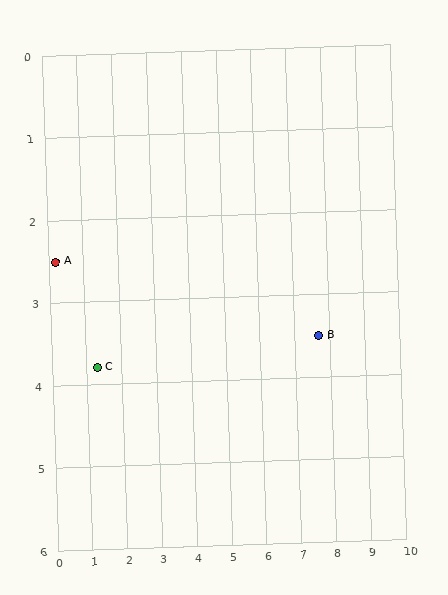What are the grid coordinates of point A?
Point A is at approximately (0.2, 2.5).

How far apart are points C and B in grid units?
Points C and B are about 6.4 grid units apart.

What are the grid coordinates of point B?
Point B is at approximately (7.7, 3.5).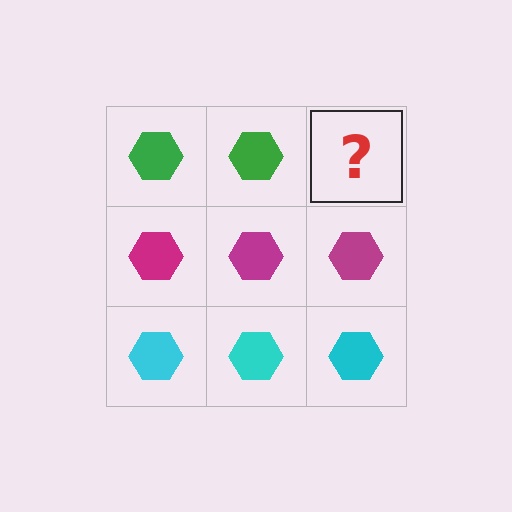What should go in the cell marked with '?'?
The missing cell should contain a green hexagon.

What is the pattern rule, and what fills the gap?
The rule is that each row has a consistent color. The gap should be filled with a green hexagon.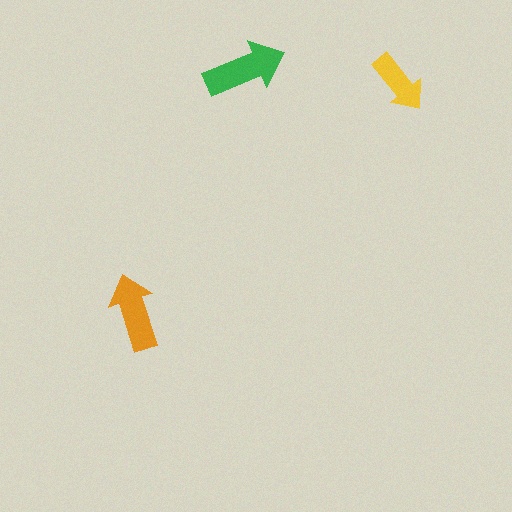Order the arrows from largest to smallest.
the green one, the orange one, the yellow one.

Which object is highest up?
The green arrow is topmost.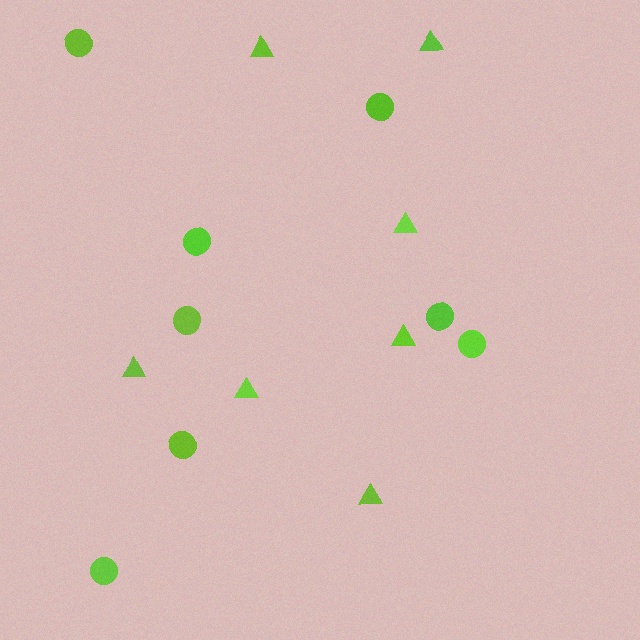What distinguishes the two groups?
There are 2 groups: one group of triangles (7) and one group of circles (8).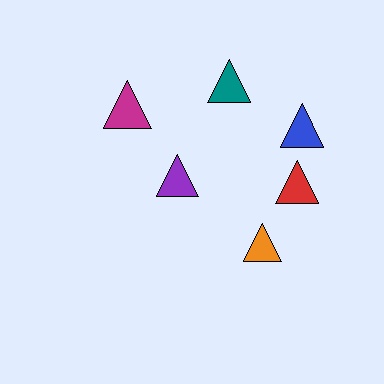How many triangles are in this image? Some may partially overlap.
There are 6 triangles.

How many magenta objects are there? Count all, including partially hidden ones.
There is 1 magenta object.